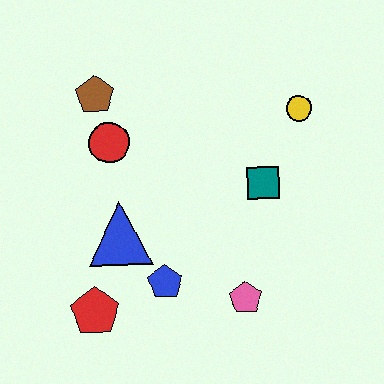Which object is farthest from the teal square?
The red pentagon is farthest from the teal square.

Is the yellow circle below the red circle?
No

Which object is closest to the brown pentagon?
The red circle is closest to the brown pentagon.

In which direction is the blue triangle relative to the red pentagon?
The blue triangle is above the red pentagon.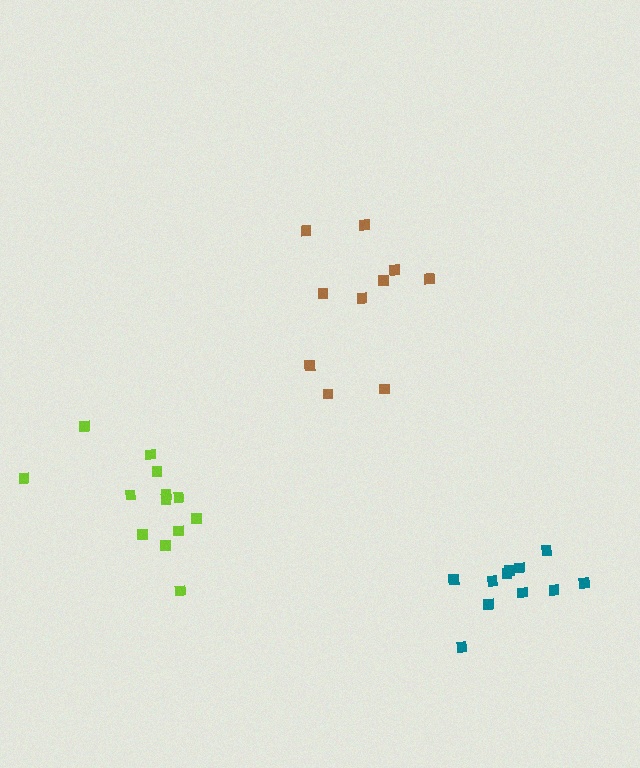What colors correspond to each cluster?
The clusters are colored: lime, teal, brown.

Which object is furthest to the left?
The lime cluster is leftmost.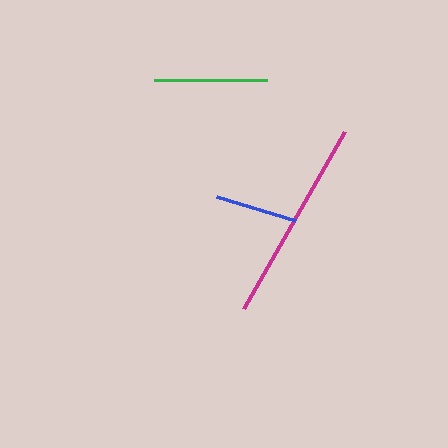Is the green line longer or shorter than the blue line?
The green line is longer than the blue line.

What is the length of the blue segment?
The blue segment is approximately 82 pixels long.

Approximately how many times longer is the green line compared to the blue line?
The green line is approximately 1.4 times the length of the blue line.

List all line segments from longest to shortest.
From longest to shortest: magenta, green, blue.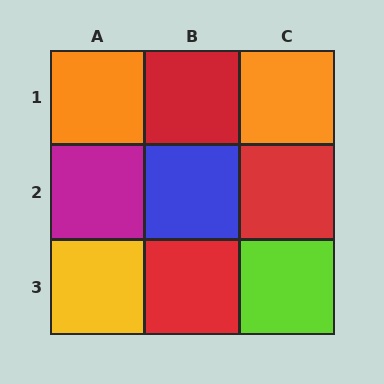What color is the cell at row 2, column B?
Blue.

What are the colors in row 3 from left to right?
Yellow, red, lime.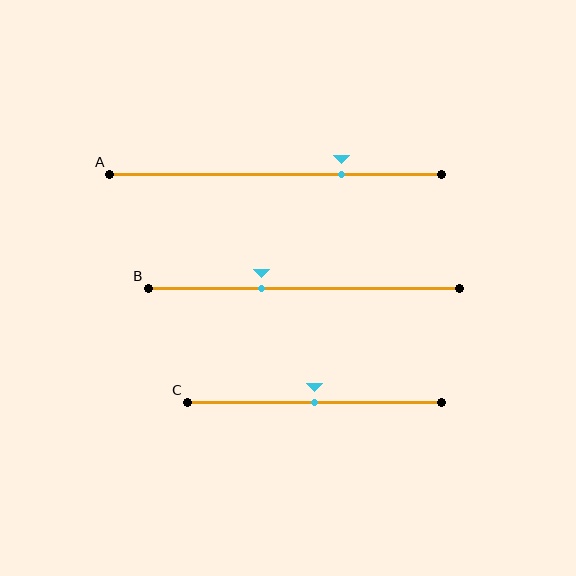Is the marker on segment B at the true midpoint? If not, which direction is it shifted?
No, the marker on segment B is shifted to the left by about 14% of the segment length.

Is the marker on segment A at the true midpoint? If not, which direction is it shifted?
No, the marker on segment A is shifted to the right by about 20% of the segment length.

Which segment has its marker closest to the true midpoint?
Segment C has its marker closest to the true midpoint.